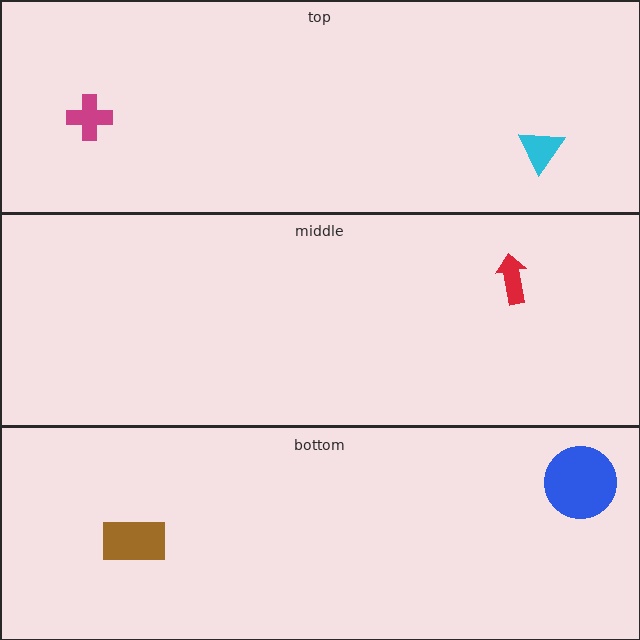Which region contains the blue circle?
The bottom region.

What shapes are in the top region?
The cyan triangle, the magenta cross.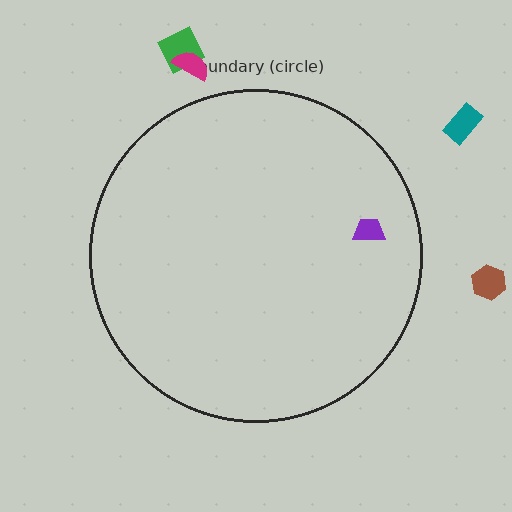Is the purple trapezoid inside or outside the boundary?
Inside.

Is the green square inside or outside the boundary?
Outside.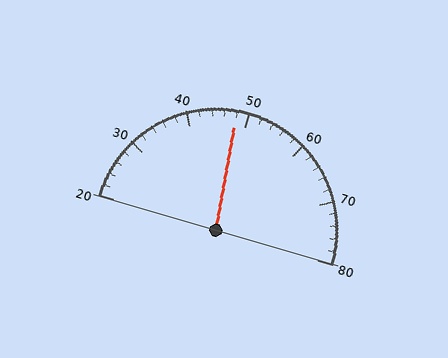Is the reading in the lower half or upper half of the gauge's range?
The reading is in the lower half of the range (20 to 80).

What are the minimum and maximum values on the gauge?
The gauge ranges from 20 to 80.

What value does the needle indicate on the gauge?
The needle indicates approximately 48.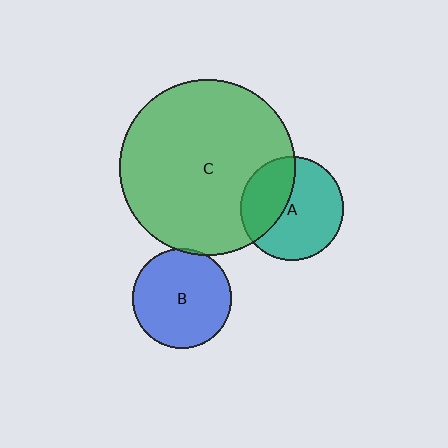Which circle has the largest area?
Circle C (green).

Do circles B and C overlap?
Yes.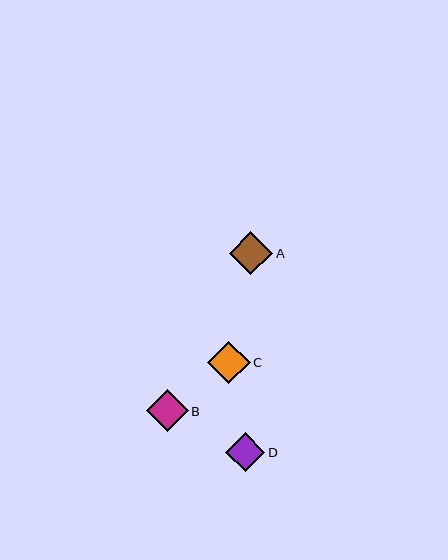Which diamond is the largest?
Diamond A is the largest with a size of approximately 43 pixels.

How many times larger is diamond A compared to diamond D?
Diamond A is approximately 1.1 times the size of diamond D.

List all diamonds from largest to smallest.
From largest to smallest: A, C, B, D.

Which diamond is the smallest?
Diamond D is the smallest with a size of approximately 39 pixels.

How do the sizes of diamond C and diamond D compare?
Diamond C and diamond D are approximately the same size.